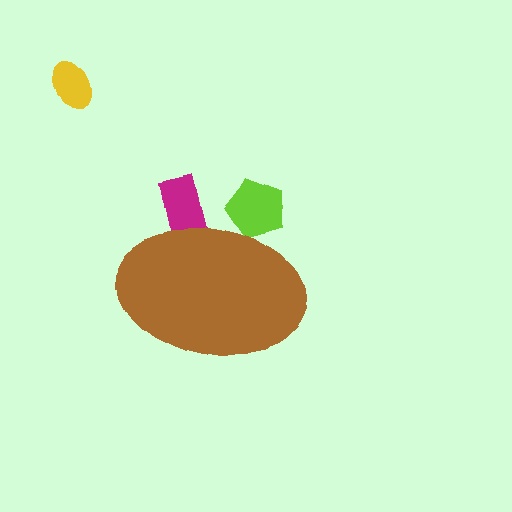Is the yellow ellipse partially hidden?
No, the yellow ellipse is fully visible.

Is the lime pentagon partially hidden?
Yes, the lime pentagon is partially hidden behind the brown ellipse.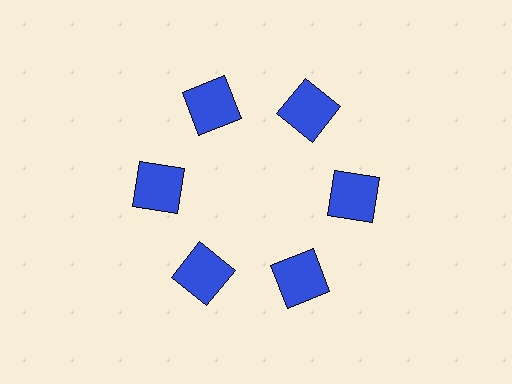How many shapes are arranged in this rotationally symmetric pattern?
There are 6 shapes, arranged in 6 groups of 1.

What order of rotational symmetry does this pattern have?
This pattern has 6-fold rotational symmetry.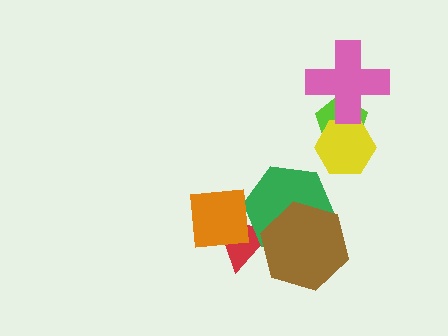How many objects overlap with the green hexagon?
3 objects overlap with the green hexagon.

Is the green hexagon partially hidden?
Yes, it is partially covered by another shape.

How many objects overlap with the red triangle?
3 objects overlap with the red triangle.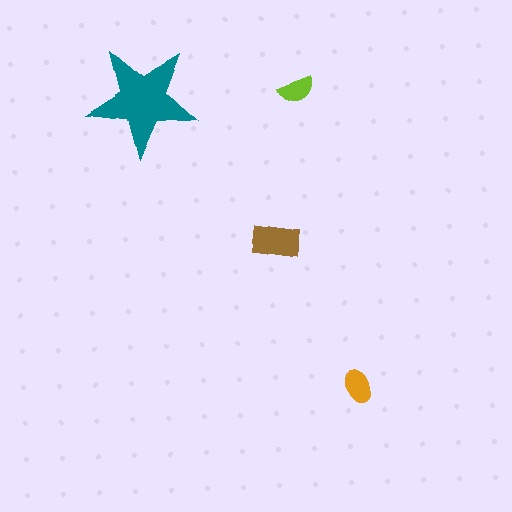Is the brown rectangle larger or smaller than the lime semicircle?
Larger.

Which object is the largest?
The teal star.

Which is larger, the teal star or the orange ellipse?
The teal star.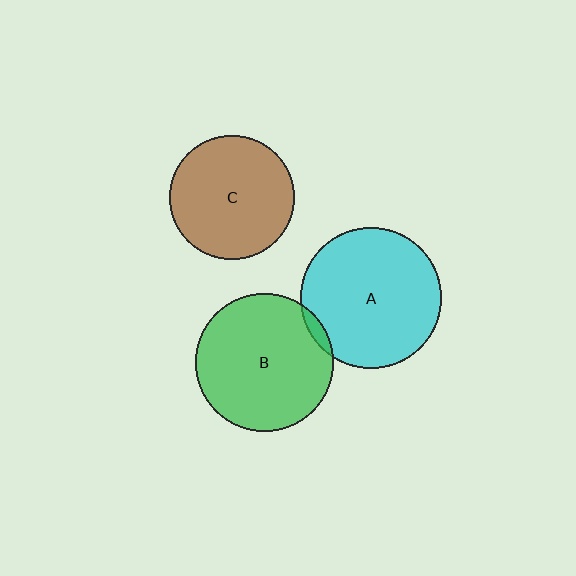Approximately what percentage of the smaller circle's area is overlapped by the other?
Approximately 5%.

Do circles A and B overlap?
Yes.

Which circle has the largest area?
Circle A (cyan).